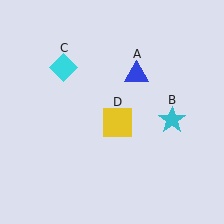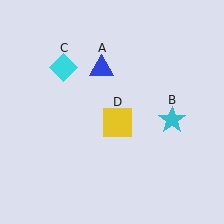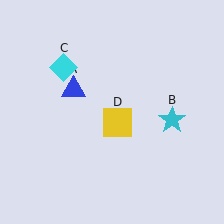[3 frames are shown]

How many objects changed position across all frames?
1 object changed position: blue triangle (object A).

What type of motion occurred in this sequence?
The blue triangle (object A) rotated counterclockwise around the center of the scene.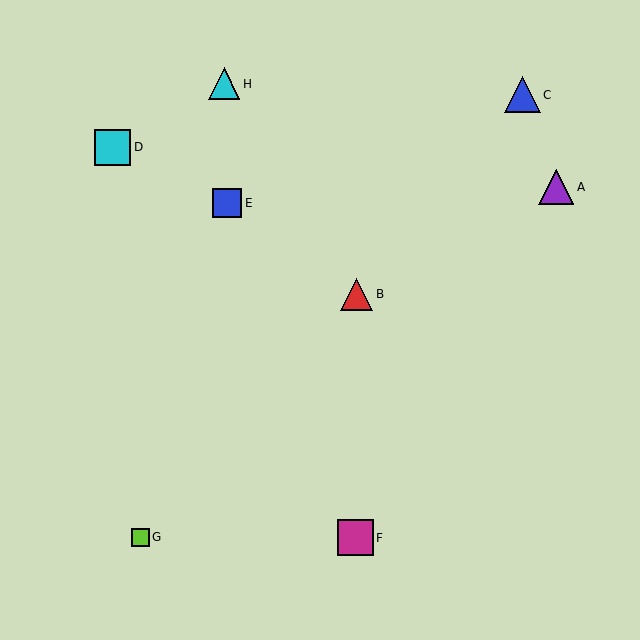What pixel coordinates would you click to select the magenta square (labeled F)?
Click at (355, 538) to select the magenta square F.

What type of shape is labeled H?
Shape H is a cyan triangle.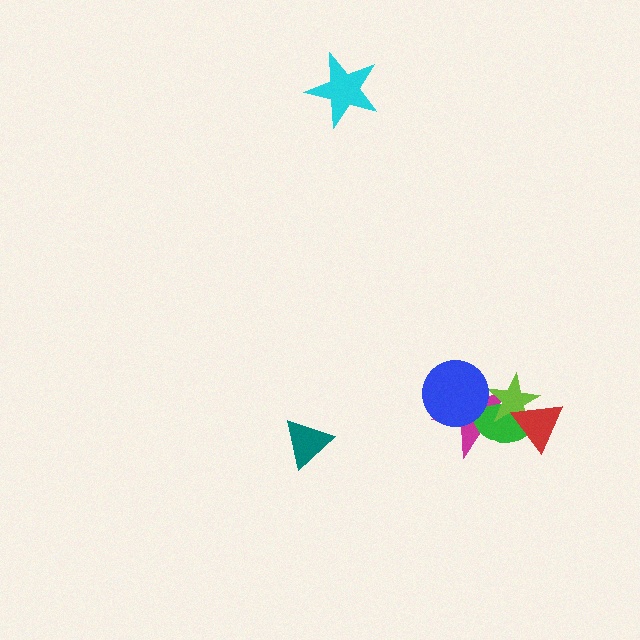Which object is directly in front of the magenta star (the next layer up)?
The green ellipse is directly in front of the magenta star.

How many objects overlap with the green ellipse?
3 objects overlap with the green ellipse.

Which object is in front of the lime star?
The red triangle is in front of the lime star.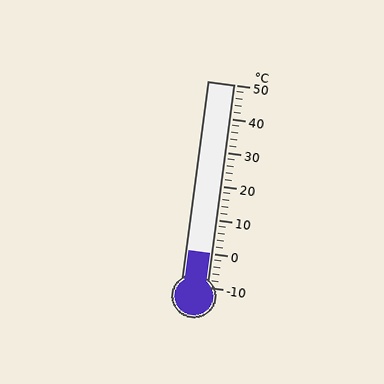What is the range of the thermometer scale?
The thermometer scale ranges from -10°C to 50°C.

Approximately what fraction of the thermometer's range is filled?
The thermometer is filled to approximately 15% of its range.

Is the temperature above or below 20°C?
The temperature is below 20°C.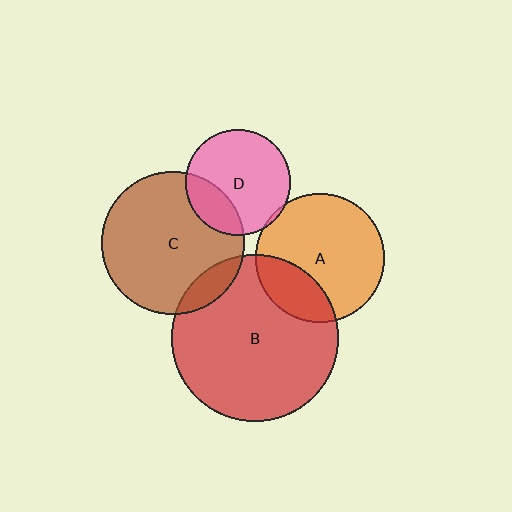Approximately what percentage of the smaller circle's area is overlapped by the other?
Approximately 25%.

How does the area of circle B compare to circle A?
Approximately 1.7 times.